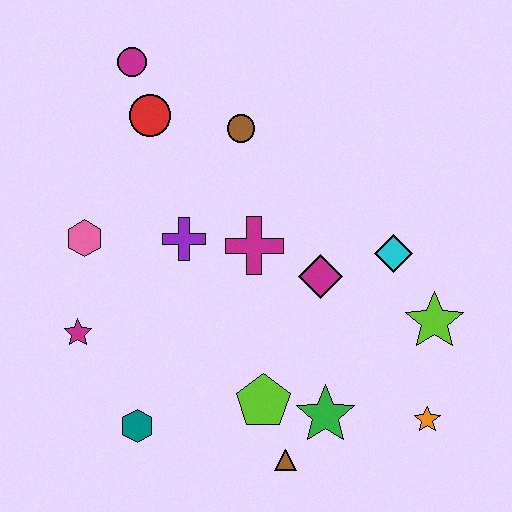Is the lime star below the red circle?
Yes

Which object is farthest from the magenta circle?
The orange star is farthest from the magenta circle.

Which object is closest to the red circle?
The magenta circle is closest to the red circle.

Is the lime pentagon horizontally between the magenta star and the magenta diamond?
Yes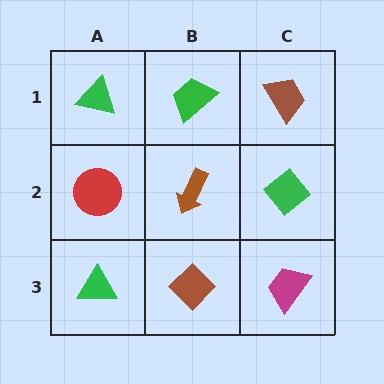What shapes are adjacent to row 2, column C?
A brown trapezoid (row 1, column C), a magenta trapezoid (row 3, column C), a brown arrow (row 2, column B).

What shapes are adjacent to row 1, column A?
A red circle (row 2, column A), a green trapezoid (row 1, column B).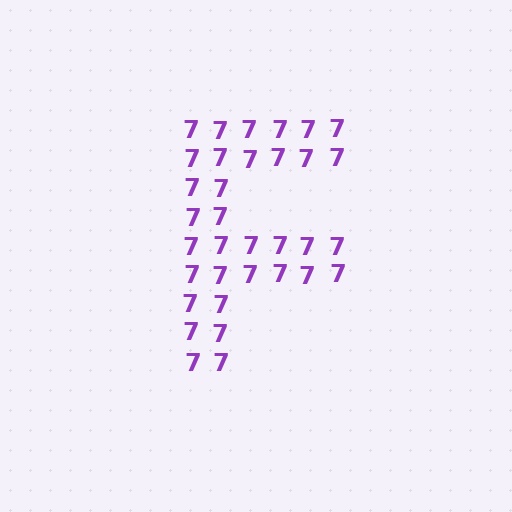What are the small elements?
The small elements are digit 7's.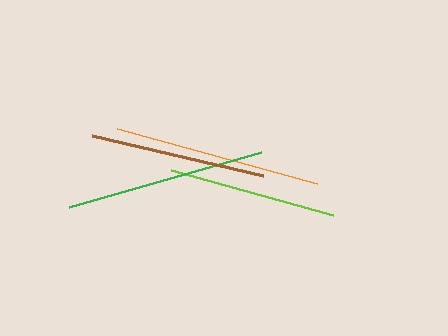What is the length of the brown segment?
The brown segment is approximately 175 pixels long.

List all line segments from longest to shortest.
From longest to shortest: orange, green, brown, lime.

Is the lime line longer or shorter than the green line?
The green line is longer than the lime line.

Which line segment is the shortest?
The lime line is the shortest at approximately 168 pixels.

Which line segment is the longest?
The orange line is the longest at approximately 207 pixels.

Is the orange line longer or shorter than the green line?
The orange line is longer than the green line.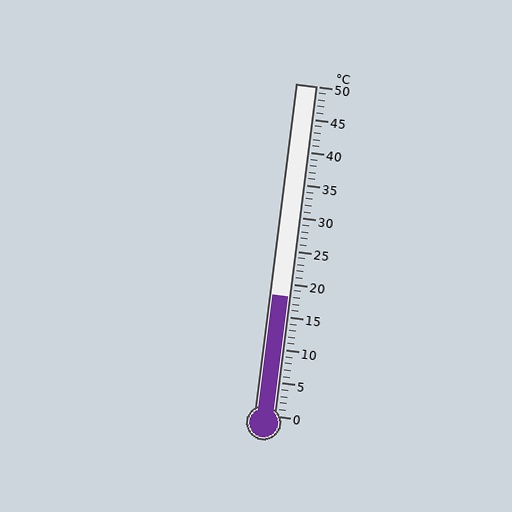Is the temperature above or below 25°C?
The temperature is below 25°C.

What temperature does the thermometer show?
The thermometer shows approximately 18°C.